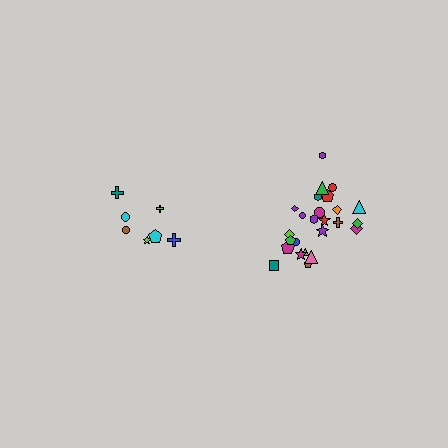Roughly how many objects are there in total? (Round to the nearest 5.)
Roughly 30 objects in total.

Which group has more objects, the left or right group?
The right group.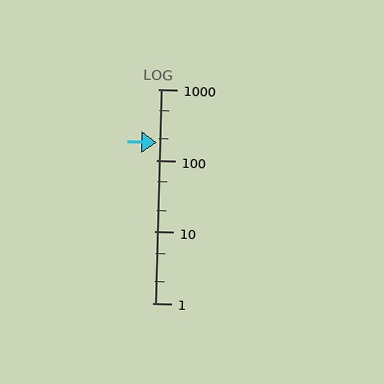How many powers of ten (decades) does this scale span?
The scale spans 3 decades, from 1 to 1000.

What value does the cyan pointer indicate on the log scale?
The pointer indicates approximately 180.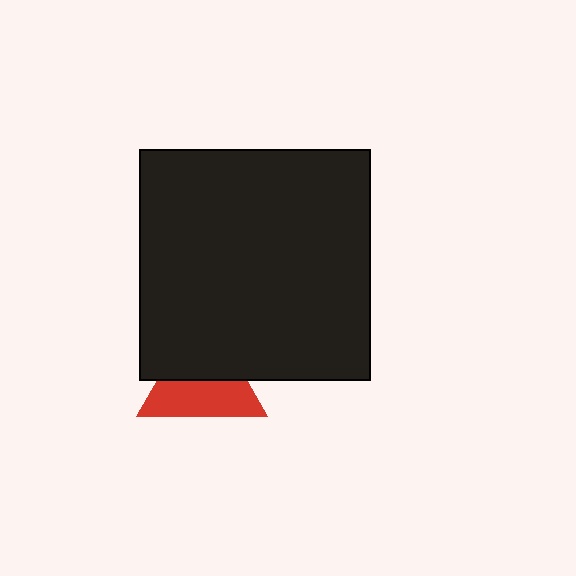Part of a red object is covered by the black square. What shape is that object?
It is a triangle.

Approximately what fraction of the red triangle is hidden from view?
Roughly 47% of the red triangle is hidden behind the black square.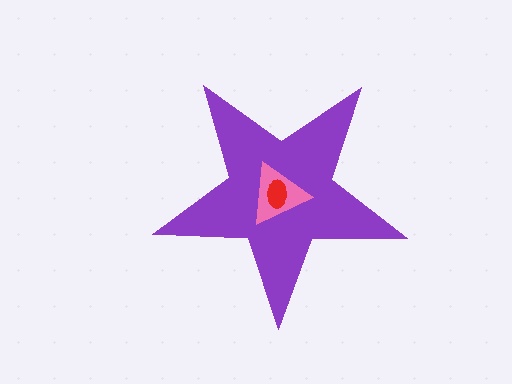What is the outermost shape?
The purple star.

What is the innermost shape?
The red ellipse.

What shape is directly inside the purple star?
The pink triangle.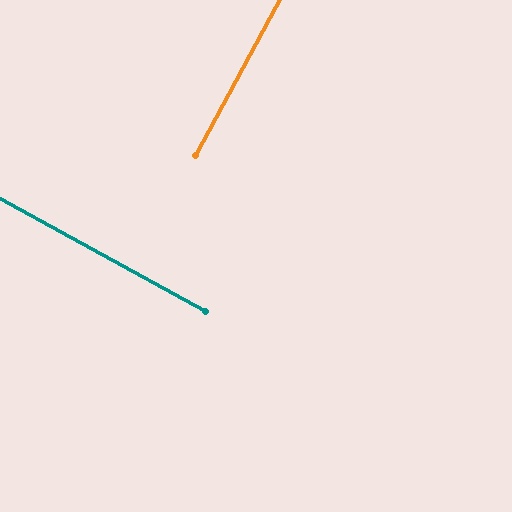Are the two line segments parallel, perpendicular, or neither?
Perpendicular — they meet at approximately 90°.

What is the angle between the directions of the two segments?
Approximately 90 degrees.